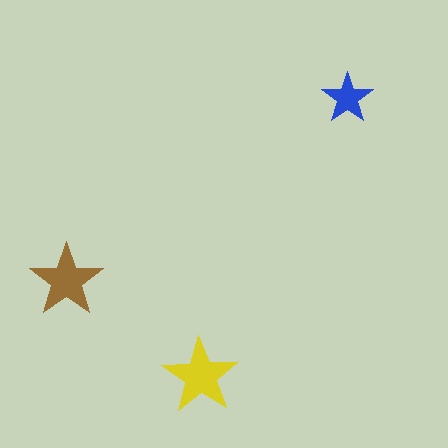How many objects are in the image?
There are 3 objects in the image.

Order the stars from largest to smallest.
the yellow one, the brown one, the blue one.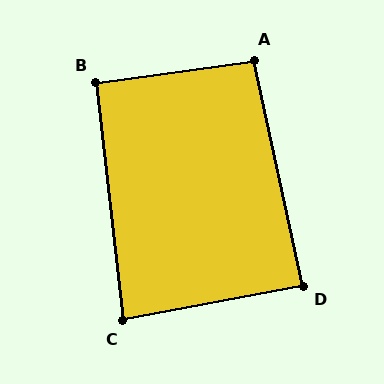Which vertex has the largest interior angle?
A, at approximately 94 degrees.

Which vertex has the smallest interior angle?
C, at approximately 86 degrees.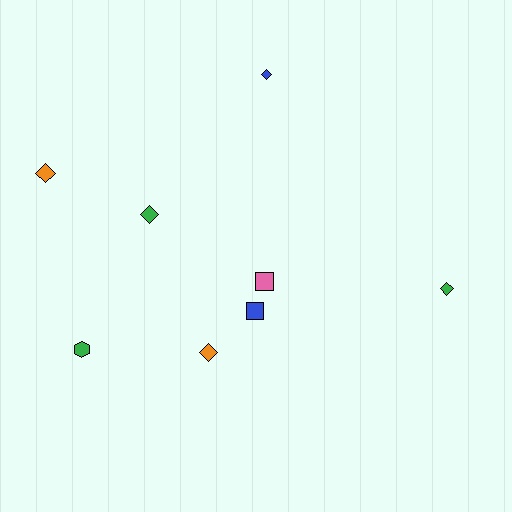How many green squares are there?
There are no green squares.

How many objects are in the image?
There are 8 objects.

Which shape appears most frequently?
Diamond, with 5 objects.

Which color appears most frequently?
Green, with 3 objects.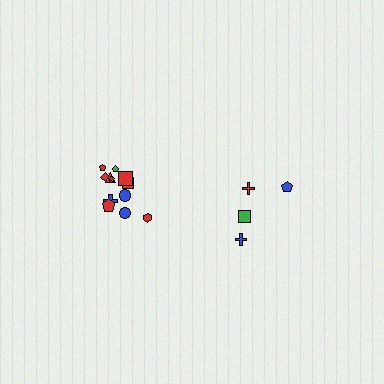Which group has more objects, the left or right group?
The left group.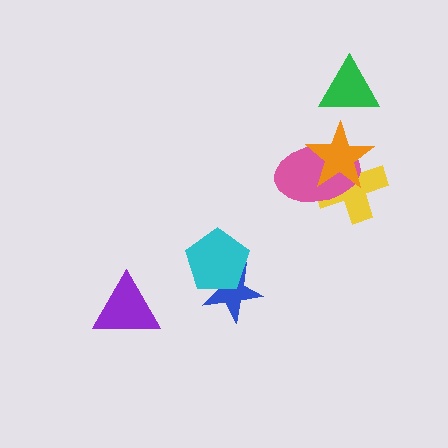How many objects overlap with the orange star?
2 objects overlap with the orange star.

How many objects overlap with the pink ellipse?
2 objects overlap with the pink ellipse.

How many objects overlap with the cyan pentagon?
1 object overlaps with the cyan pentagon.